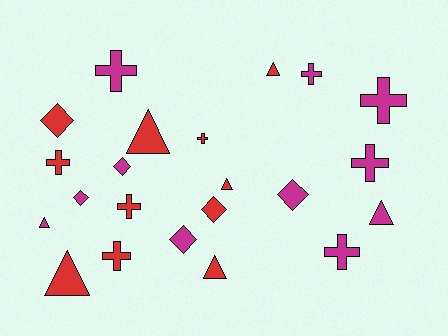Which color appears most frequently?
Red, with 11 objects.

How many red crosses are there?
There are 4 red crosses.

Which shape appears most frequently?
Cross, with 9 objects.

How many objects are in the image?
There are 22 objects.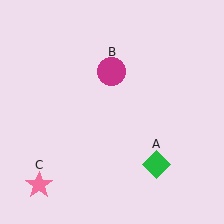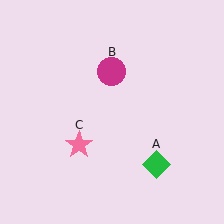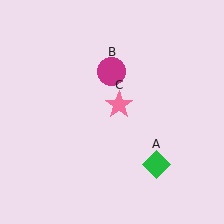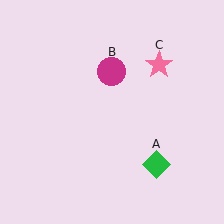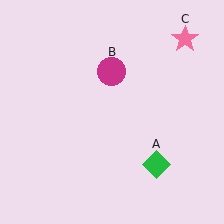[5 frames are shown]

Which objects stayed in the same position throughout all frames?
Green diamond (object A) and magenta circle (object B) remained stationary.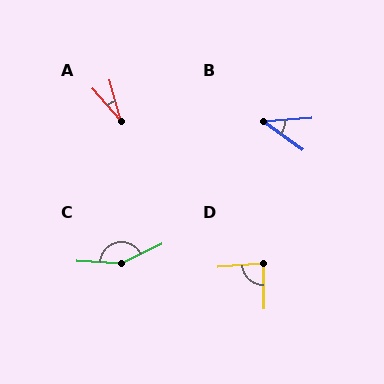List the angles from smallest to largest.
A (26°), B (40°), D (86°), C (152°).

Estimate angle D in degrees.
Approximately 86 degrees.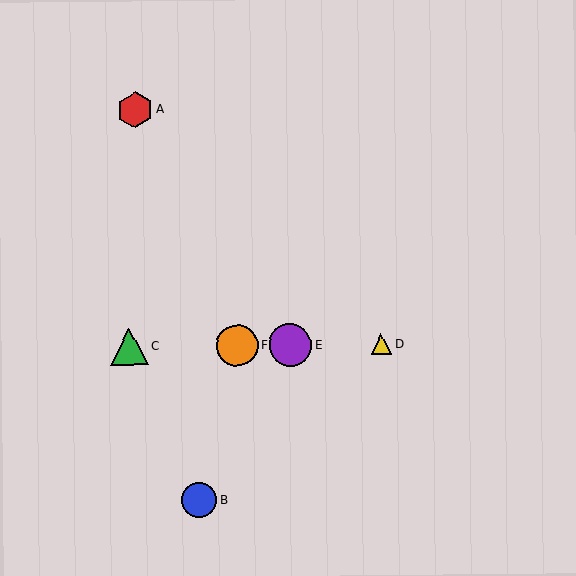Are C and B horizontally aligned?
No, C is at y≈347 and B is at y≈500.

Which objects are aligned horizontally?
Objects C, D, E, F are aligned horizontally.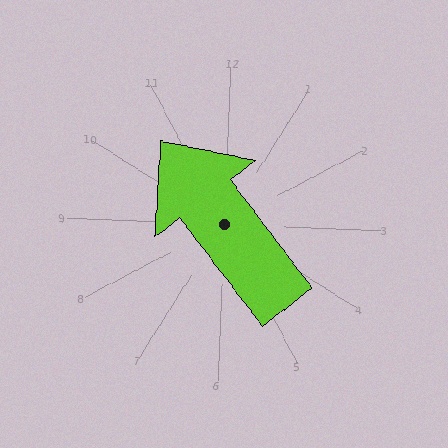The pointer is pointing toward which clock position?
Roughly 11 o'clock.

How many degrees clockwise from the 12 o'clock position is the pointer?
Approximately 320 degrees.